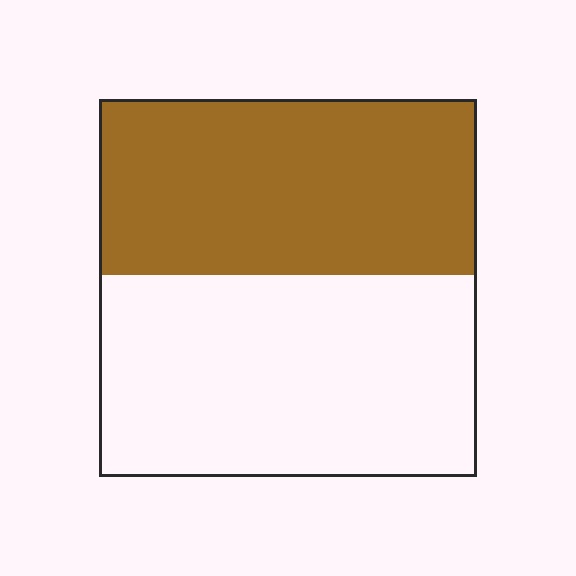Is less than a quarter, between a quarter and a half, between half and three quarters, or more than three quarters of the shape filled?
Between a quarter and a half.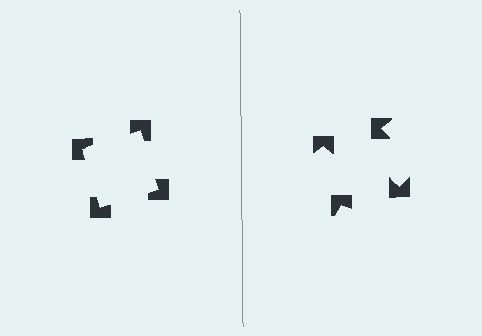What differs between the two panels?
The notched squares are positioned identically on both sides; only the wedge orientations differ. On the left they align to a square; on the right they are misaligned.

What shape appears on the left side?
An illusory square.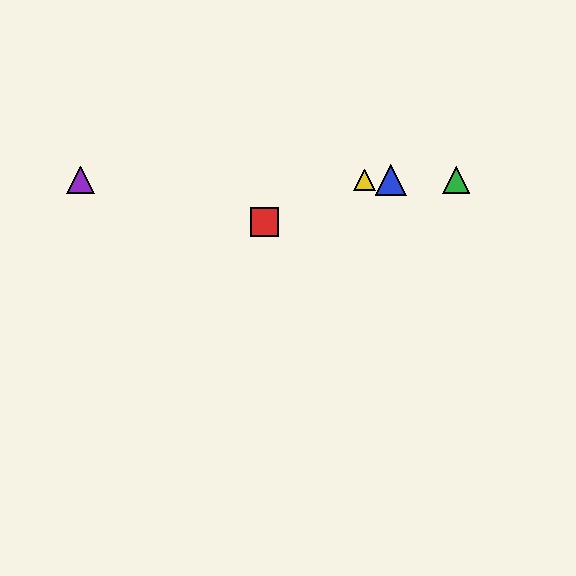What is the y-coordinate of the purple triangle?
The purple triangle is at y≈180.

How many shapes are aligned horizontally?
4 shapes (the blue triangle, the green triangle, the yellow triangle, the purple triangle) are aligned horizontally.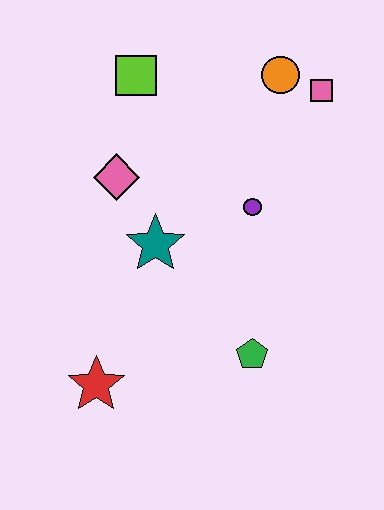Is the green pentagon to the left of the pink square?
Yes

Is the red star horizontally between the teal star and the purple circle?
No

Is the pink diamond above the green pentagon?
Yes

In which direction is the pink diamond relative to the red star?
The pink diamond is above the red star.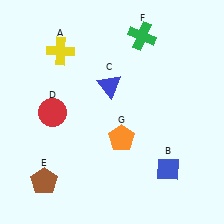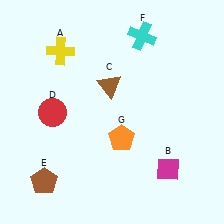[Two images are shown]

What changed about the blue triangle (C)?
In Image 1, C is blue. In Image 2, it changed to brown.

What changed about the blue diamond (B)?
In Image 1, B is blue. In Image 2, it changed to magenta.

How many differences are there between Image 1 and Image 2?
There are 3 differences between the two images.